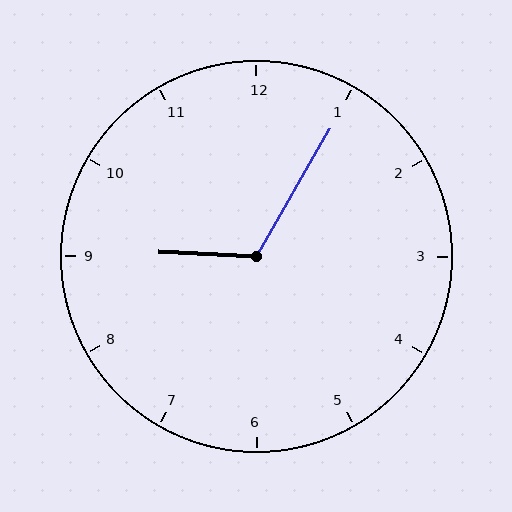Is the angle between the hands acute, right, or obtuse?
It is obtuse.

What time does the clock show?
9:05.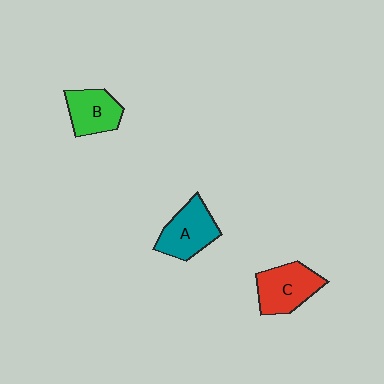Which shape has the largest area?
Shape C (red).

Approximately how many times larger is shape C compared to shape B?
Approximately 1.2 times.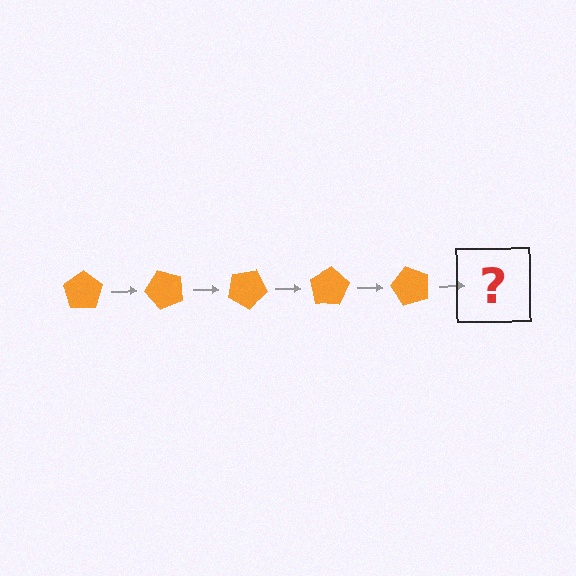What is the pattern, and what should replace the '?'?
The pattern is that the pentagon rotates 50 degrees each step. The '?' should be an orange pentagon rotated 250 degrees.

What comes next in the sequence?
The next element should be an orange pentagon rotated 250 degrees.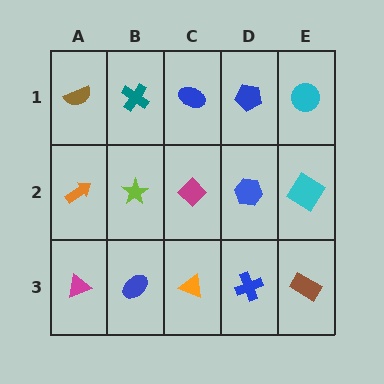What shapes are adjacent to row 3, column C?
A magenta diamond (row 2, column C), a blue ellipse (row 3, column B), a blue cross (row 3, column D).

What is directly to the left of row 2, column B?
An orange arrow.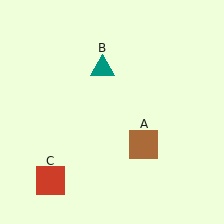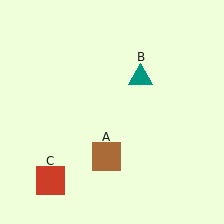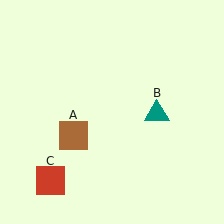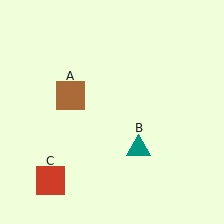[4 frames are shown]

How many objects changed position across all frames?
2 objects changed position: brown square (object A), teal triangle (object B).